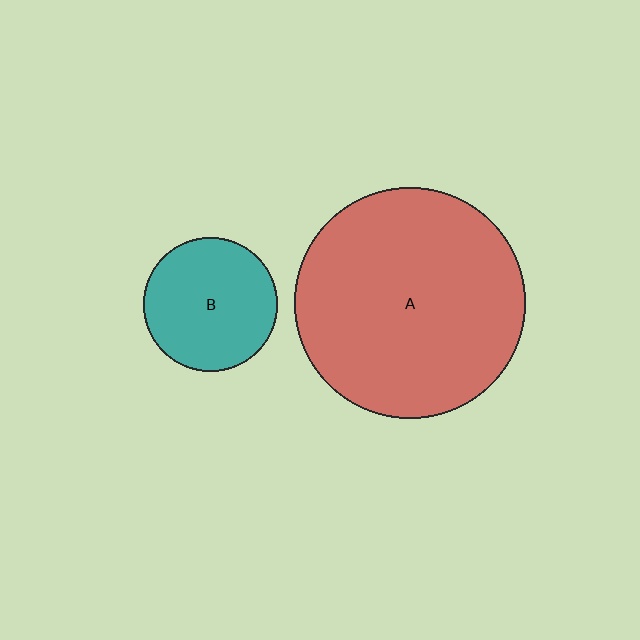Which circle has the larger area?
Circle A (red).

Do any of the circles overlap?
No, none of the circles overlap.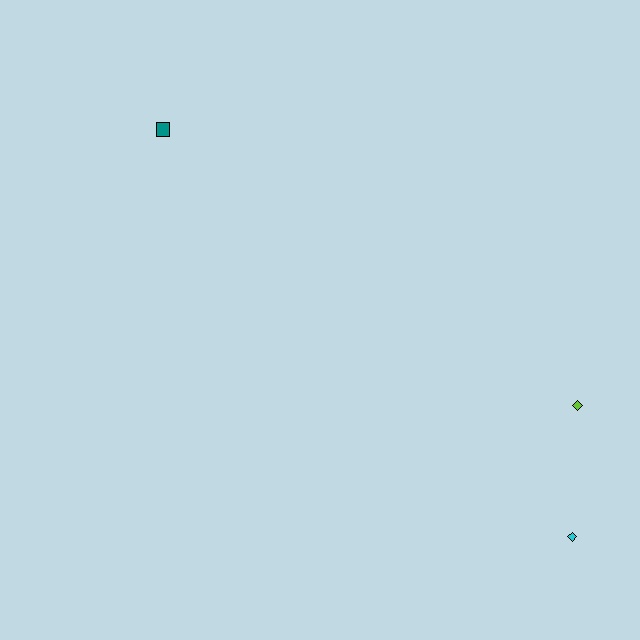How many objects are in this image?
There are 3 objects.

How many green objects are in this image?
There are no green objects.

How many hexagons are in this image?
There are no hexagons.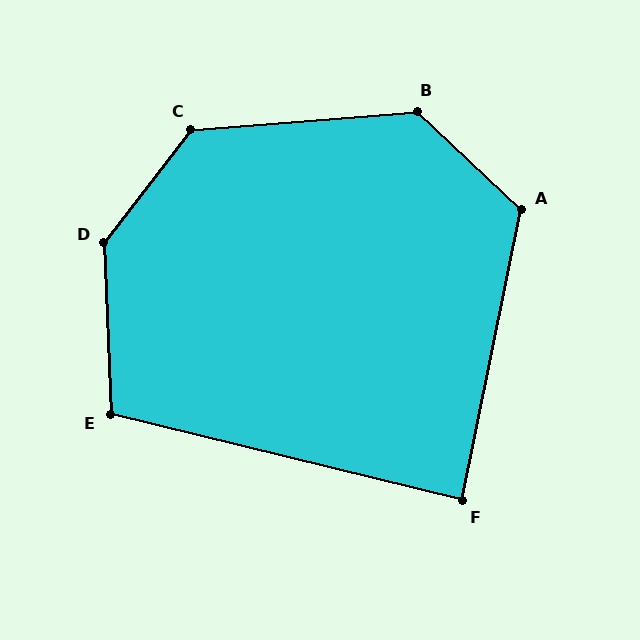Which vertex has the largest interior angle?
D, at approximately 140 degrees.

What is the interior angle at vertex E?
Approximately 106 degrees (obtuse).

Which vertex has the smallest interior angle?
F, at approximately 88 degrees.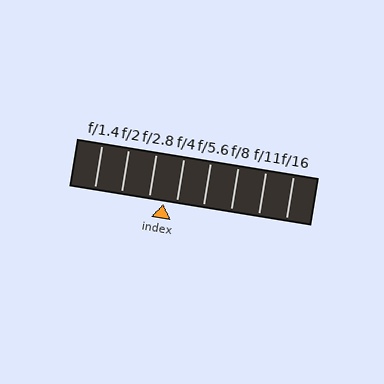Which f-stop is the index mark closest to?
The index mark is closest to f/4.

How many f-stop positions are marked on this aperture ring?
There are 8 f-stop positions marked.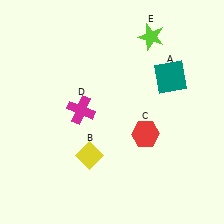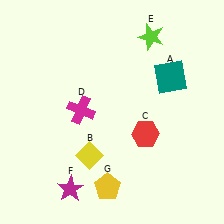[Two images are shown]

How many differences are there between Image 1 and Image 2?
There are 2 differences between the two images.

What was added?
A magenta star (F), a yellow pentagon (G) were added in Image 2.